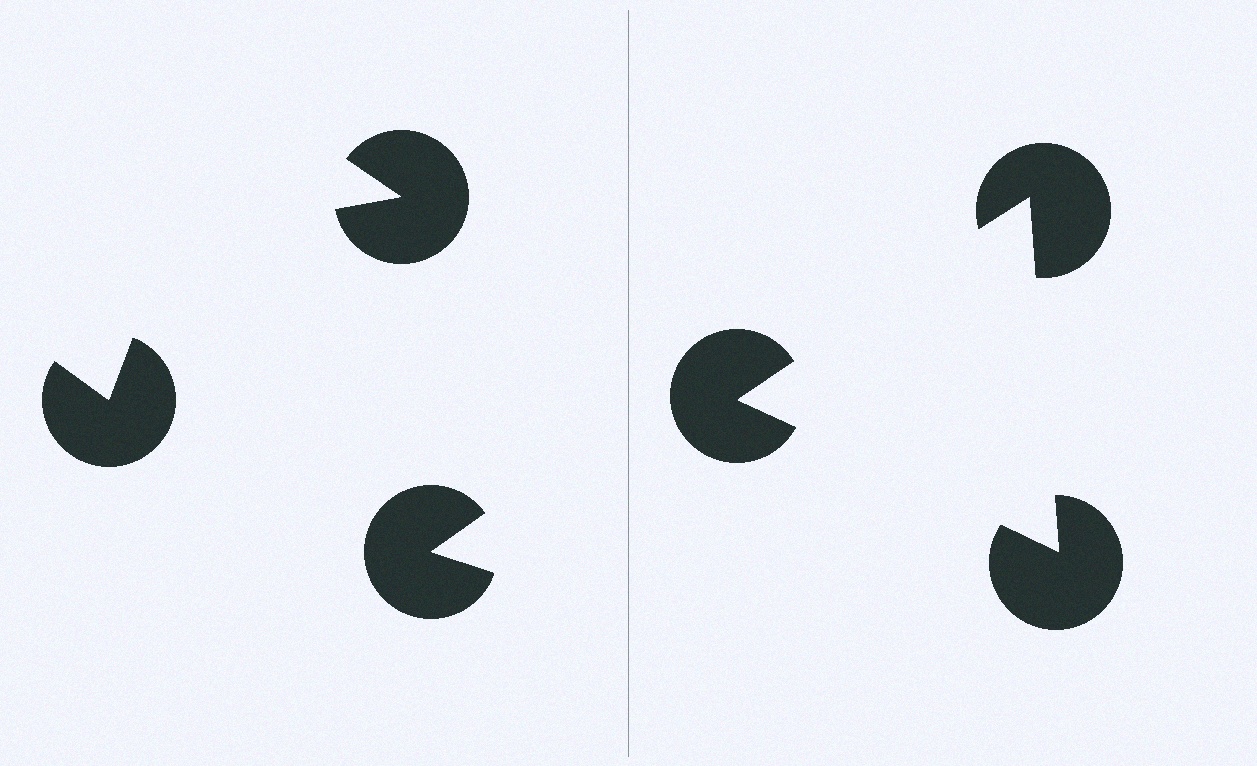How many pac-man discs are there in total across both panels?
6 — 3 on each side.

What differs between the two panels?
The pac-man discs are positioned identically on both sides; only the wedge orientations differ. On the right they align to a triangle; on the left they are misaligned.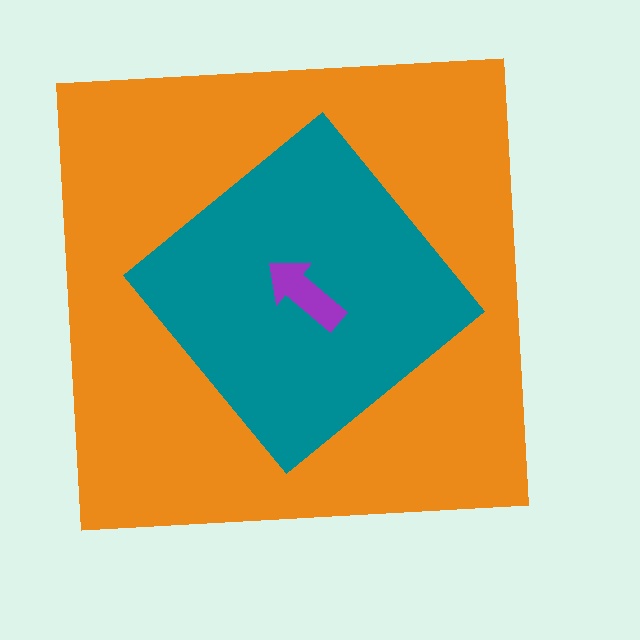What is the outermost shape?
The orange square.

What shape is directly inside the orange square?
The teal diamond.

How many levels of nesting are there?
3.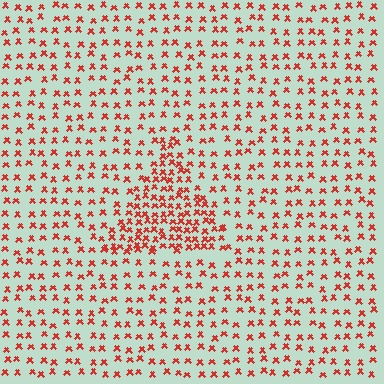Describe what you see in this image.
The image contains small red elements arranged at two different densities. A triangle-shaped region is visible where the elements are more densely packed than the surrounding area.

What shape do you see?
I see a triangle.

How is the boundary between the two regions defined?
The boundary is defined by a change in element density (approximately 2.1x ratio). All elements are the same color, size, and shape.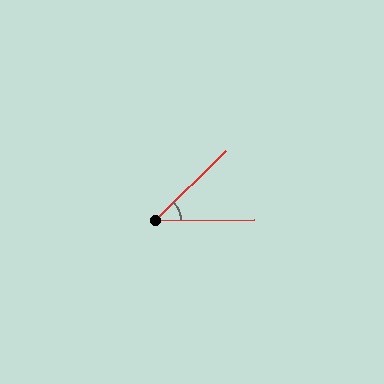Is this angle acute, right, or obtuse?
It is acute.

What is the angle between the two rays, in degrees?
Approximately 44 degrees.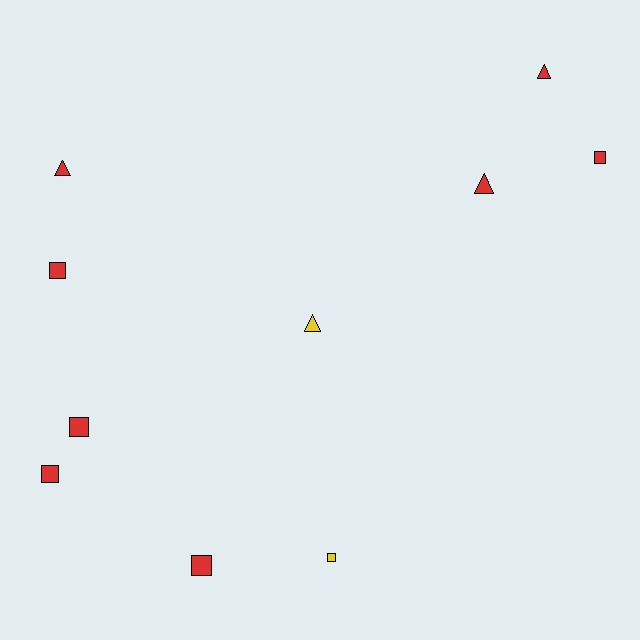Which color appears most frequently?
Red, with 8 objects.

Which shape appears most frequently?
Square, with 6 objects.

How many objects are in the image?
There are 10 objects.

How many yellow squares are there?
There is 1 yellow square.